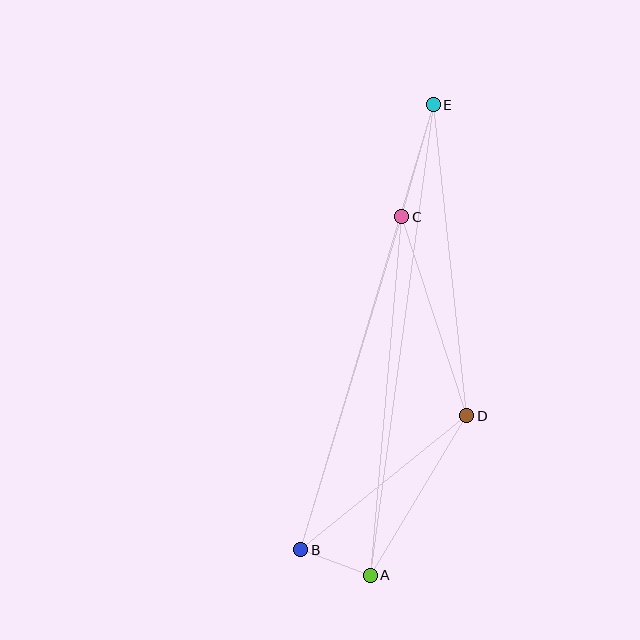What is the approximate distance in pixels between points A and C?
The distance between A and C is approximately 360 pixels.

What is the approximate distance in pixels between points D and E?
The distance between D and E is approximately 313 pixels.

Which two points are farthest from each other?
Points A and E are farthest from each other.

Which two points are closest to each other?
Points A and B are closest to each other.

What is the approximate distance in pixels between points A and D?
The distance between A and D is approximately 187 pixels.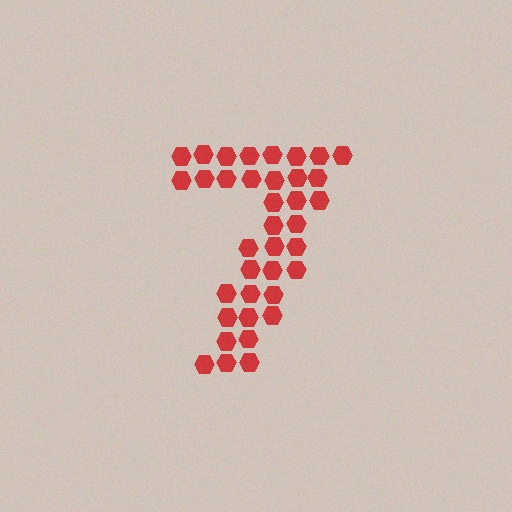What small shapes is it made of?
It is made of small hexagons.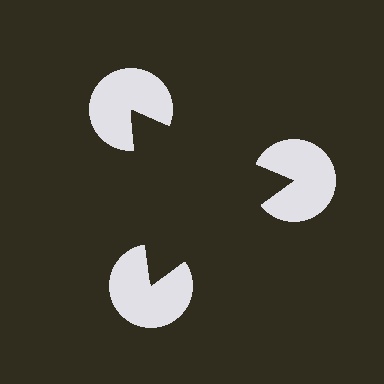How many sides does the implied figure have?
3 sides.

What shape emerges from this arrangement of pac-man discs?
An illusory triangle — its edges are inferred from the aligned wedge cuts in the pac-man discs, not physically drawn.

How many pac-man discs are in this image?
There are 3 — one at each vertex of the illusory triangle.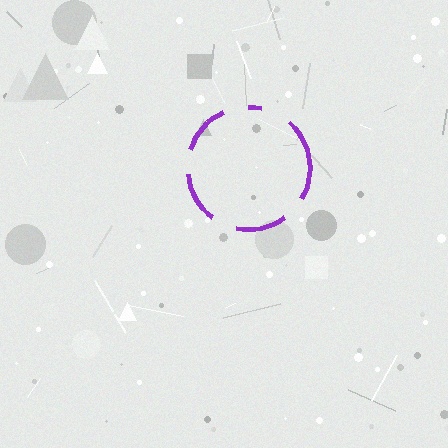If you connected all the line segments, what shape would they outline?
They would outline a circle.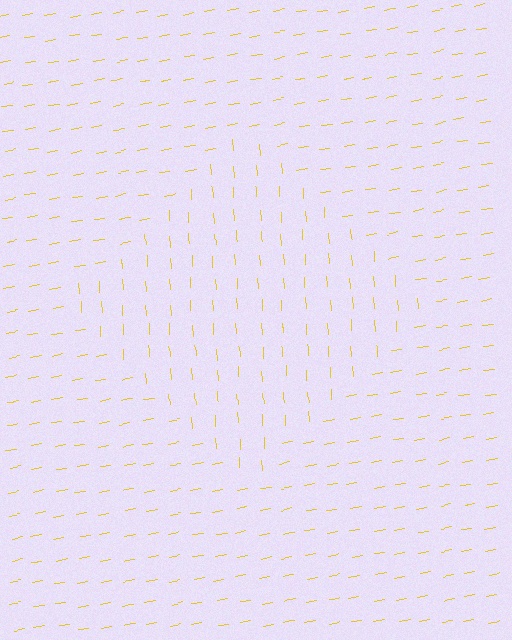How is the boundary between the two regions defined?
The boundary is defined purely by a change in line orientation (approximately 83 degrees difference). All lines are the same color and thickness.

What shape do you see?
I see a diamond.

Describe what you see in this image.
The image is filled with small yellow line segments. A diamond region in the image has lines oriented differently from the surrounding lines, creating a visible texture boundary.